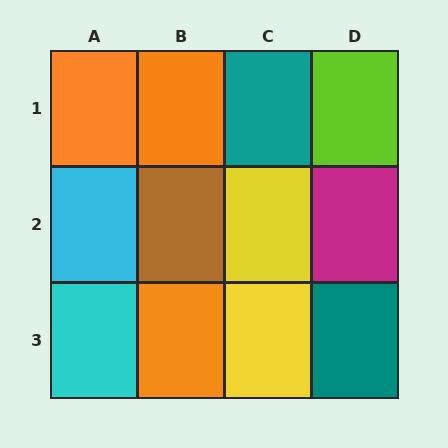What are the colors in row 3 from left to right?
Cyan, orange, yellow, teal.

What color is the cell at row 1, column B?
Orange.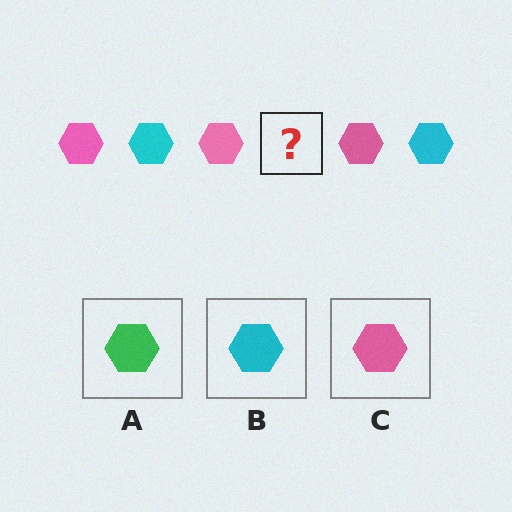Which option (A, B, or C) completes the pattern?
B.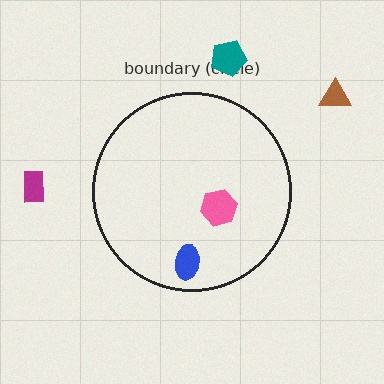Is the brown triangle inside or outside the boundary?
Outside.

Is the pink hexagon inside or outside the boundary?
Inside.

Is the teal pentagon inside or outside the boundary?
Outside.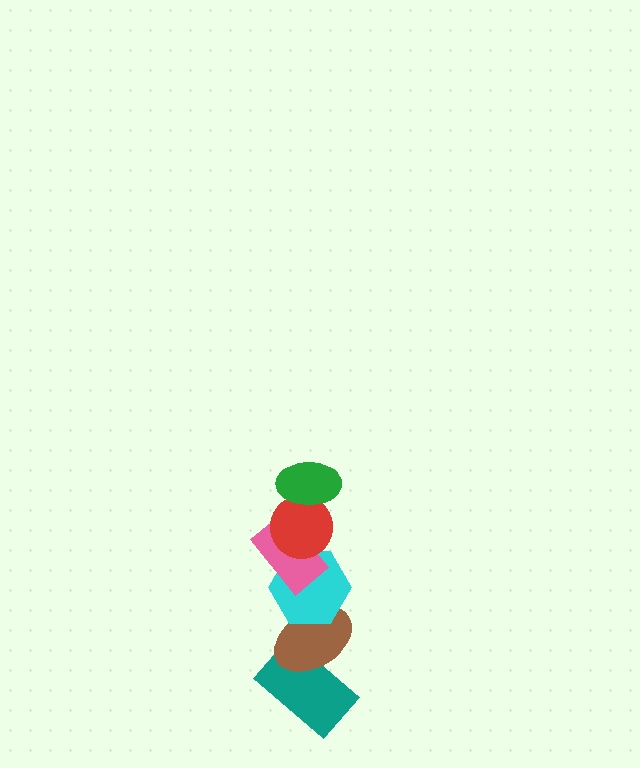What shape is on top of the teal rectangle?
The brown ellipse is on top of the teal rectangle.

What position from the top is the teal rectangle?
The teal rectangle is 6th from the top.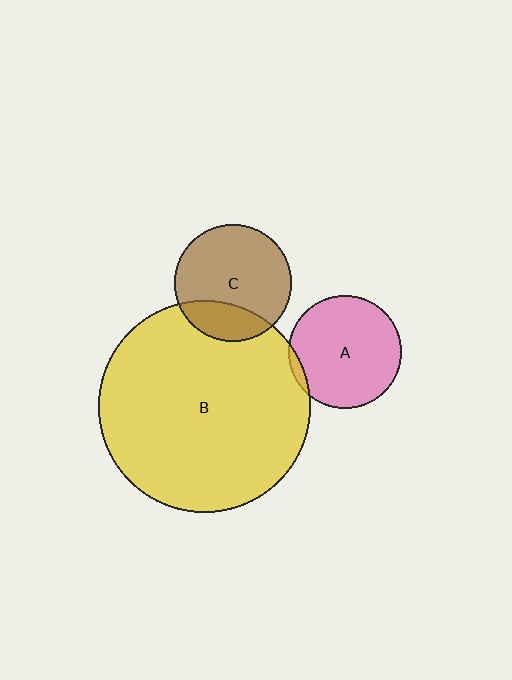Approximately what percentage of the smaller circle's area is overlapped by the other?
Approximately 25%.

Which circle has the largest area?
Circle B (yellow).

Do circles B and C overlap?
Yes.